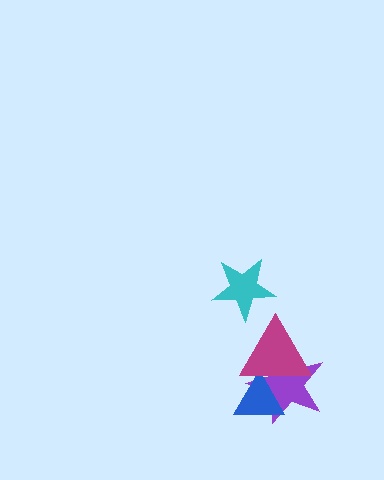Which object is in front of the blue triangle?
The magenta triangle is in front of the blue triangle.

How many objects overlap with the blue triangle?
2 objects overlap with the blue triangle.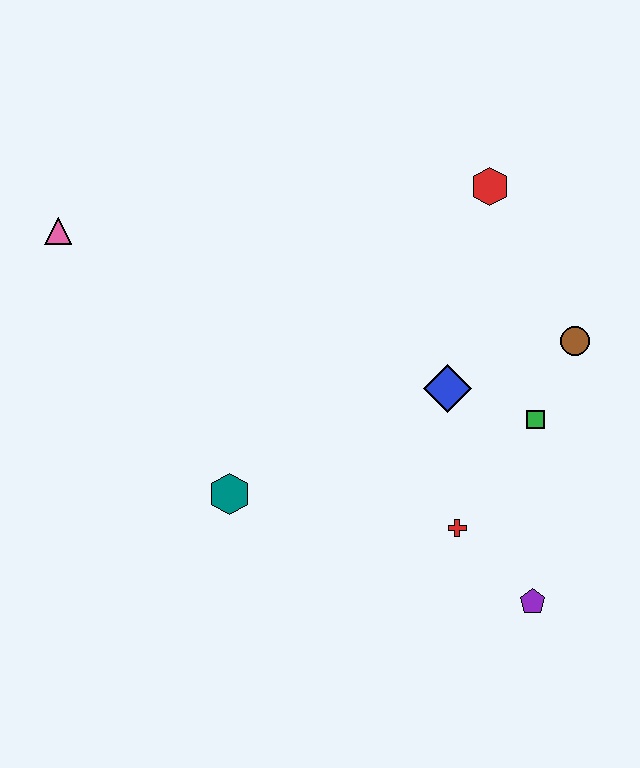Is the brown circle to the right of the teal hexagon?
Yes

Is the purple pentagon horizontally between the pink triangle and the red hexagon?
No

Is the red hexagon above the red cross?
Yes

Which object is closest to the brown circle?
The green square is closest to the brown circle.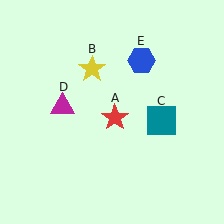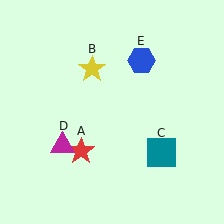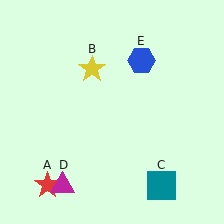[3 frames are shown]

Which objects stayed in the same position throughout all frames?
Yellow star (object B) and blue hexagon (object E) remained stationary.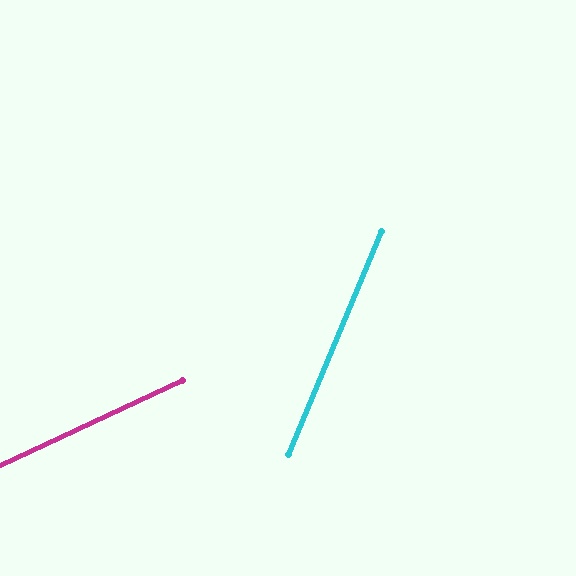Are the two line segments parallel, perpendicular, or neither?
Neither parallel nor perpendicular — they differ by about 42°.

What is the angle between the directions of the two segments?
Approximately 42 degrees.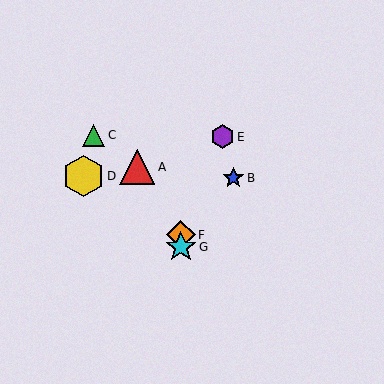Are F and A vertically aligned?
No, F is at x≈181 and A is at x≈137.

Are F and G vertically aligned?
Yes, both are at x≈181.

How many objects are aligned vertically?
2 objects (F, G) are aligned vertically.